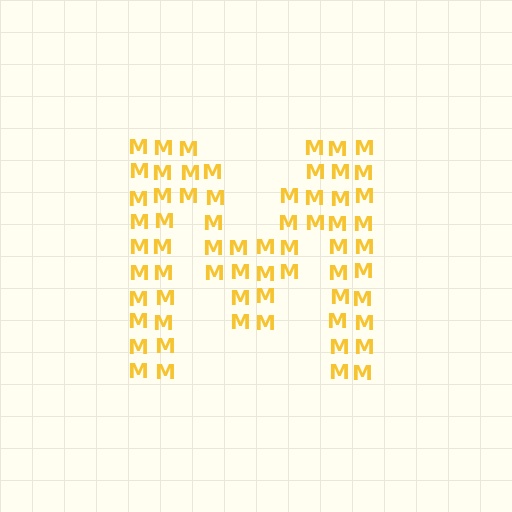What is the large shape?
The large shape is the letter M.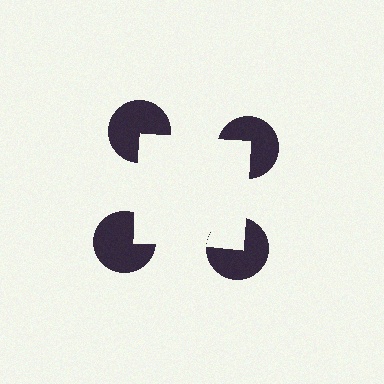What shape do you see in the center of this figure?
An illusory square — its edges are inferred from the aligned wedge cuts in the pac-man discs, not physically drawn.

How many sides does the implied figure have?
4 sides.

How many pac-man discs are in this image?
There are 4 — one at each vertex of the illusory square.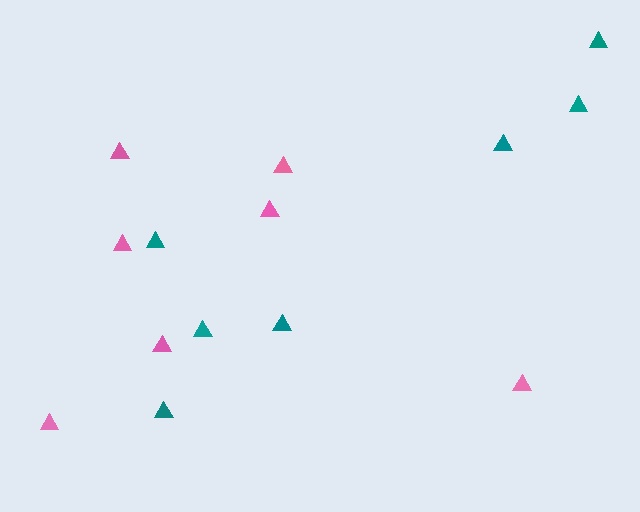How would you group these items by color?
There are 2 groups: one group of pink triangles (7) and one group of teal triangles (7).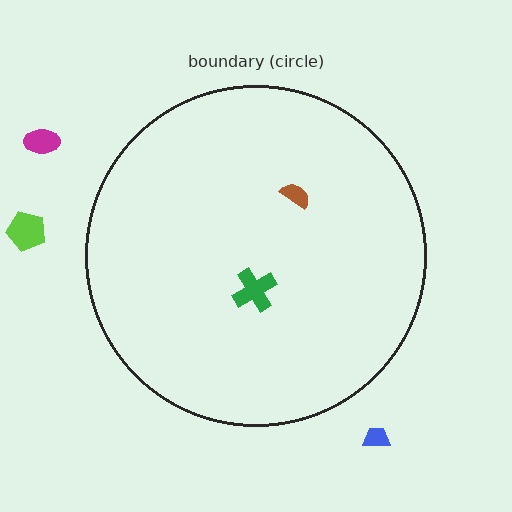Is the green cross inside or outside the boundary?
Inside.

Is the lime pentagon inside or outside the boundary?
Outside.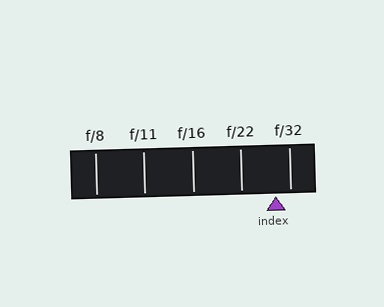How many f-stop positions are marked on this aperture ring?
There are 5 f-stop positions marked.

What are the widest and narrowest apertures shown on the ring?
The widest aperture shown is f/8 and the narrowest is f/32.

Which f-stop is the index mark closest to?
The index mark is closest to f/32.